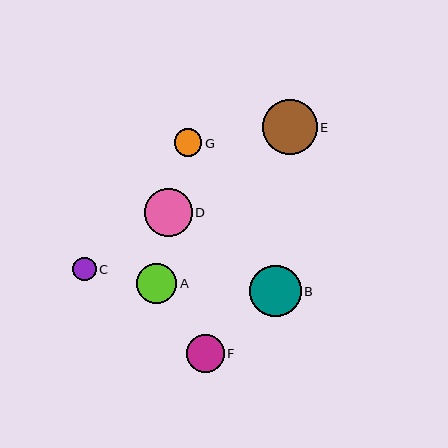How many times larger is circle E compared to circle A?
Circle E is approximately 1.4 times the size of circle A.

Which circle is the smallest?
Circle C is the smallest with a size of approximately 23 pixels.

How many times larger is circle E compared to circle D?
Circle E is approximately 1.1 times the size of circle D.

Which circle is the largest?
Circle E is the largest with a size of approximately 55 pixels.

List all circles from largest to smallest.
From largest to smallest: E, B, D, A, F, G, C.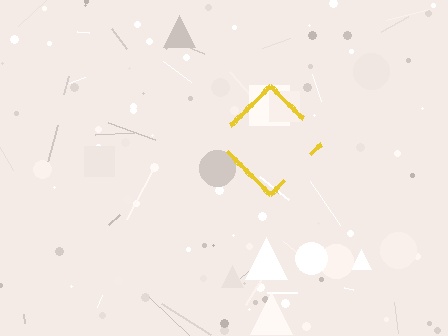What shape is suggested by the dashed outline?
The dashed outline suggests a diamond.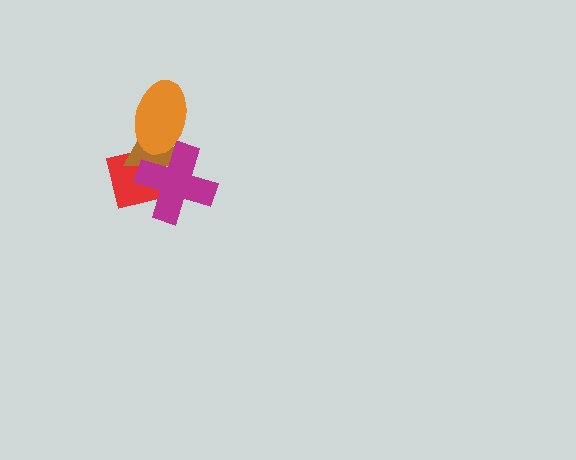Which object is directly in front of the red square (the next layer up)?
The brown triangle is directly in front of the red square.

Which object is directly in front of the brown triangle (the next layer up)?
The magenta cross is directly in front of the brown triangle.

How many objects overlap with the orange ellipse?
3 objects overlap with the orange ellipse.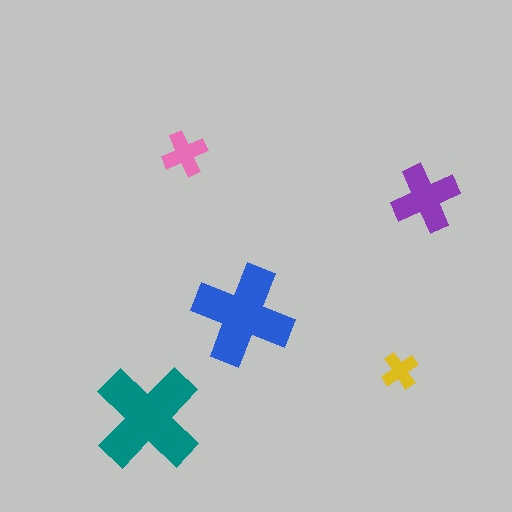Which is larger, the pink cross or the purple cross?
The purple one.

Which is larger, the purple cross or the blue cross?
The blue one.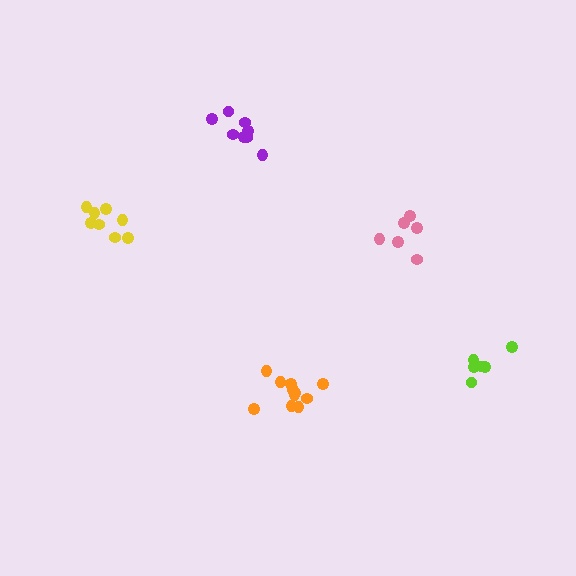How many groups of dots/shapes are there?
There are 5 groups.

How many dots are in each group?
Group 1: 6 dots, Group 2: 8 dots, Group 3: 11 dots, Group 4: 6 dots, Group 5: 8 dots (39 total).